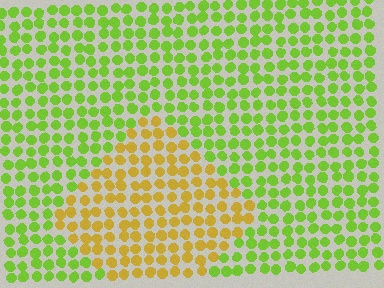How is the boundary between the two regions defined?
The boundary is defined purely by a slight shift in hue (about 47 degrees). Spacing, size, and orientation are identical on both sides.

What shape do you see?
I see a diamond.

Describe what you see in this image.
The image is filled with small lime elements in a uniform arrangement. A diamond-shaped region is visible where the elements are tinted to a slightly different hue, forming a subtle color boundary.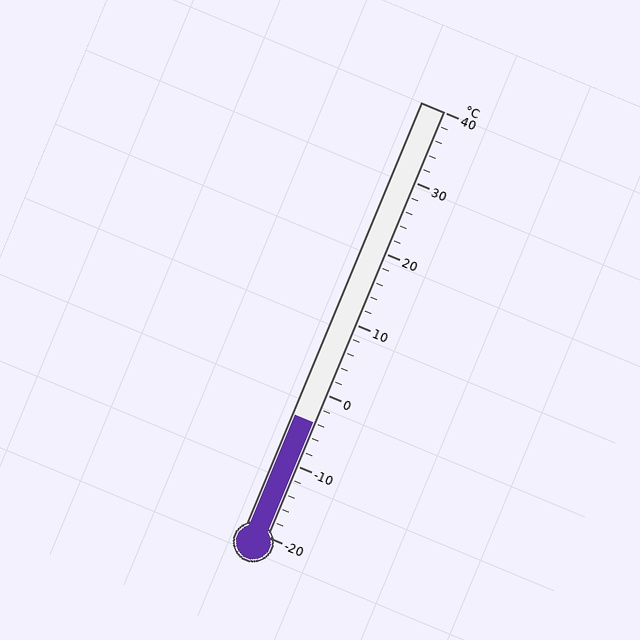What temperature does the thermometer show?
The thermometer shows approximately -4°C.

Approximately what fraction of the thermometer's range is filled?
The thermometer is filled to approximately 25% of its range.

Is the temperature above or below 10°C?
The temperature is below 10°C.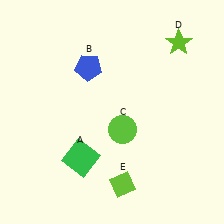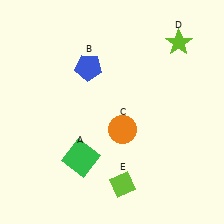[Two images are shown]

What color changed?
The circle (C) changed from lime in Image 1 to orange in Image 2.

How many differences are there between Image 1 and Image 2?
There is 1 difference between the two images.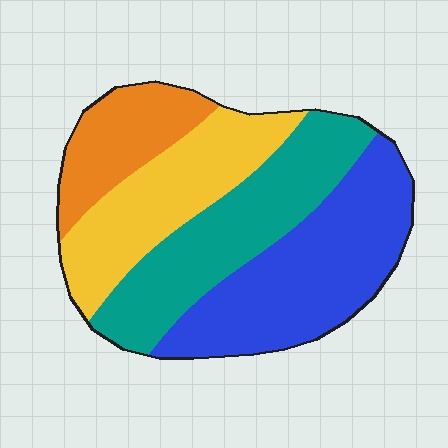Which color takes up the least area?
Orange, at roughly 15%.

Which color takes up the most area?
Blue, at roughly 35%.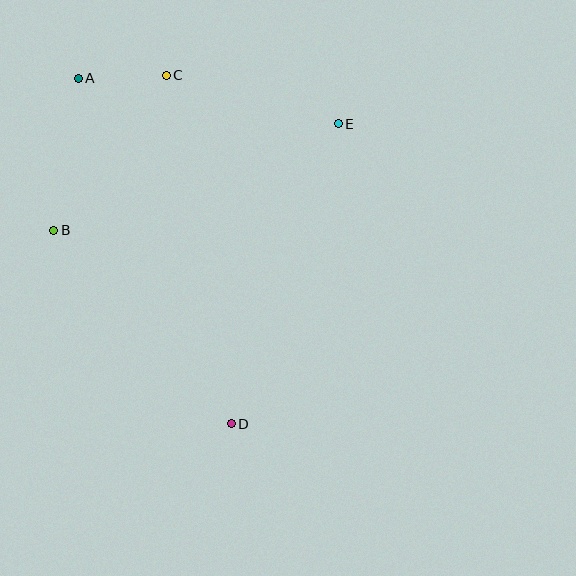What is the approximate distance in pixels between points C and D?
The distance between C and D is approximately 355 pixels.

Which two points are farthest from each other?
Points A and D are farthest from each other.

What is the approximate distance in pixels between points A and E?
The distance between A and E is approximately 264 pixels.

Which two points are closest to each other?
Points A and C are closest to each other.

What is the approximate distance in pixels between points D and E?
The distance between D and E is approximately 318 pixels.